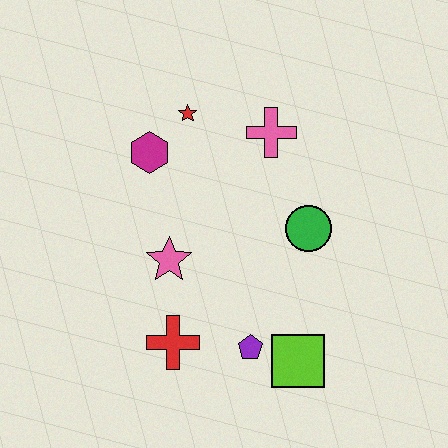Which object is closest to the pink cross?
The red star is closest to the pink cross.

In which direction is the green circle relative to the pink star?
The green circle is to the right of the pink star.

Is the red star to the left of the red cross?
No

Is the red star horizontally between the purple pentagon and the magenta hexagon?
Yes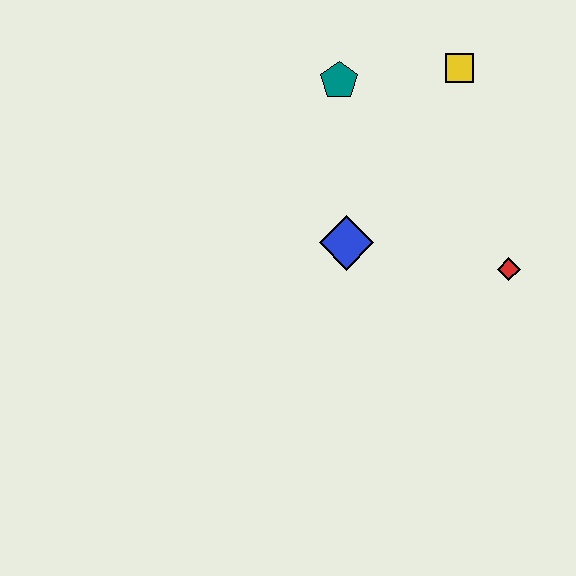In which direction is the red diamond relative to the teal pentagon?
The red diamond is below the teal pentagon.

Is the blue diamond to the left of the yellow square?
Yes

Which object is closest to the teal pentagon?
The yellow square is closest to the teal pentagon.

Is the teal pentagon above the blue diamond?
Yes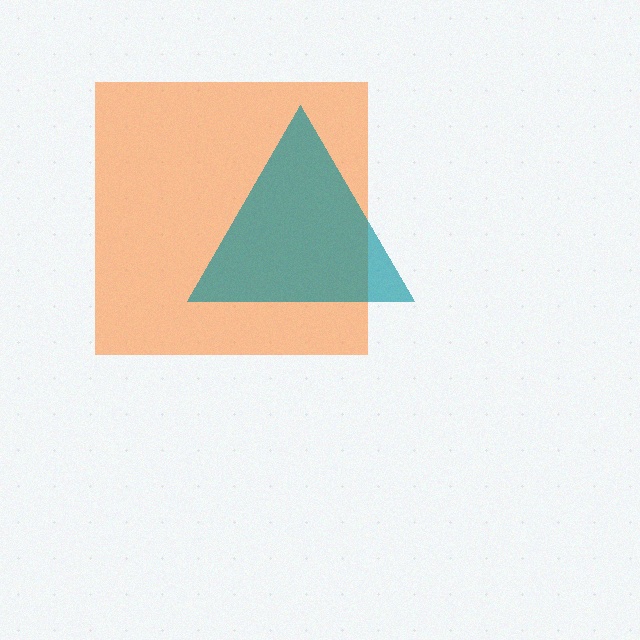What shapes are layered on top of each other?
The layered shapes are: an orange square, a teal triangle.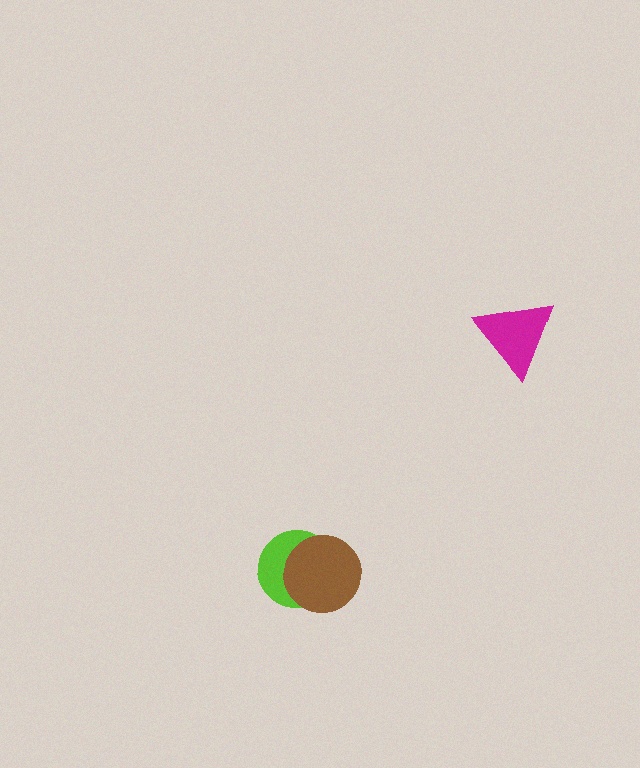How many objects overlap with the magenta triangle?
0 objects overlap with the magenta triangle.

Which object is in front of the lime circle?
The brown circle is in front of the lime circle.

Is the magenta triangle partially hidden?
No, no other shape covers it.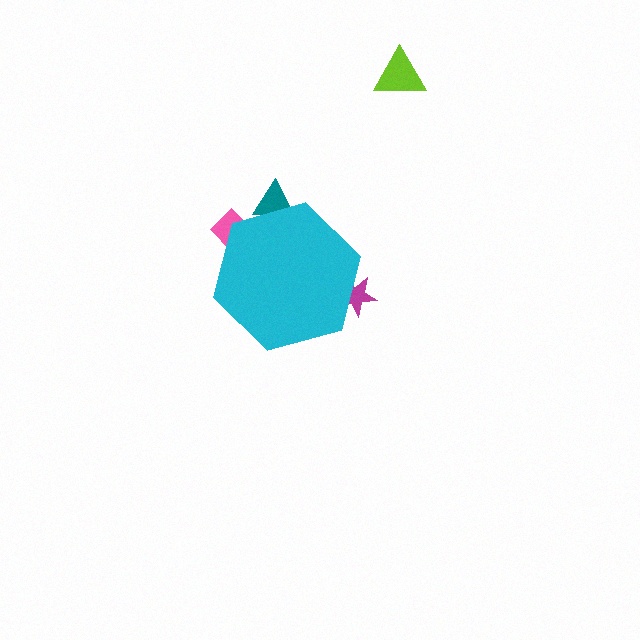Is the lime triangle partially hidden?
No, the lime triangle is fully visible.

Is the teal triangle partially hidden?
Yes, the teal triangle is partially hidden behind the cyan hexagon.